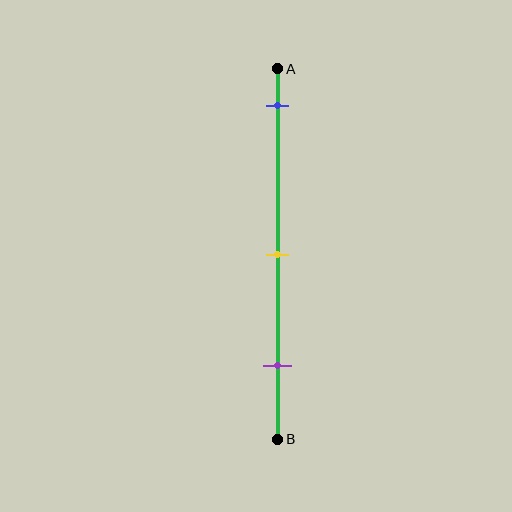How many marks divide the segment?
There are 3 marks dividing the segment.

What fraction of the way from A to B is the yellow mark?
The yellow mark is approximately 50% (0.5) of the way from A to B.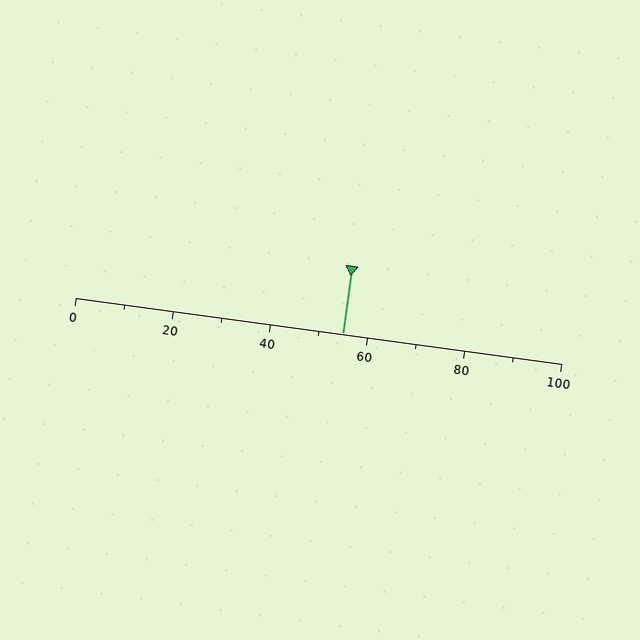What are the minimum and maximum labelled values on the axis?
The axis runs from 0 to 100.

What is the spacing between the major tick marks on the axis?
The major ticks are spaced 20 apart.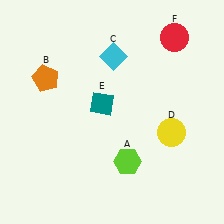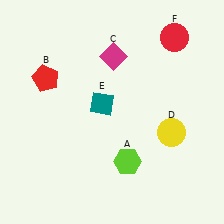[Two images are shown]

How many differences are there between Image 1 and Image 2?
There are 2 differences between the two images.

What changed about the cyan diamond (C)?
In Image 1, C is cyan. In Image 2, it changed to magenta.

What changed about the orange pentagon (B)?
In Image 1, B is orange. In Image 2, it changed to red.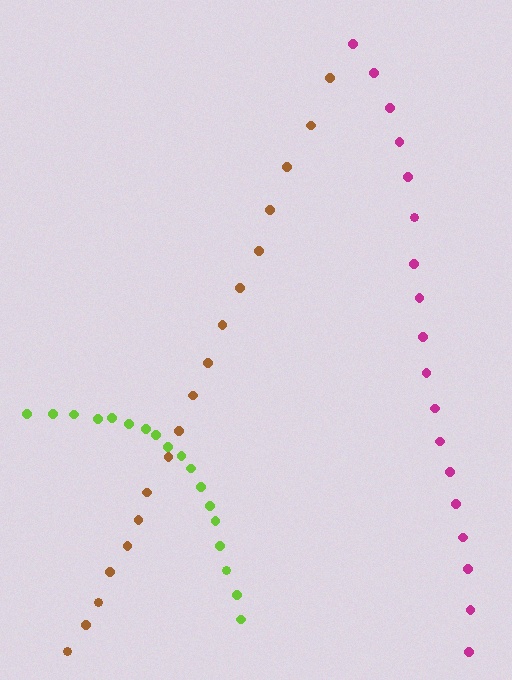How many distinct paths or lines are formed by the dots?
There are 3 distinct paths.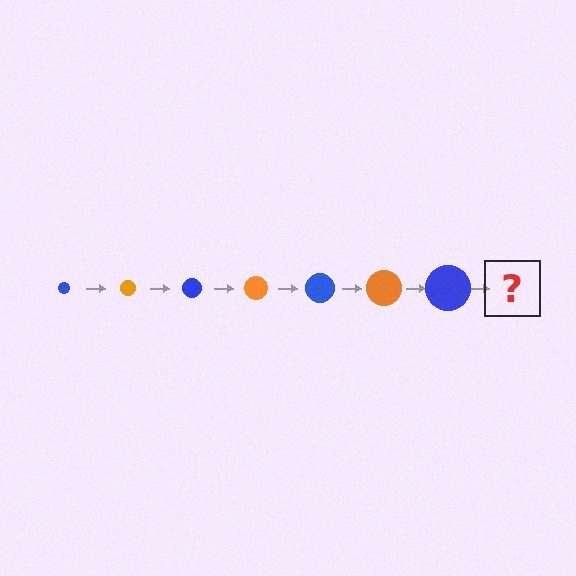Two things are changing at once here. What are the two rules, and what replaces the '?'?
The two rules are that the circle grows larger each step and the color cycles through blue and orange. The '?' should be an orange circle, larger than the previous one.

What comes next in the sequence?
The next element should be an orange circle, larger than the previous one.